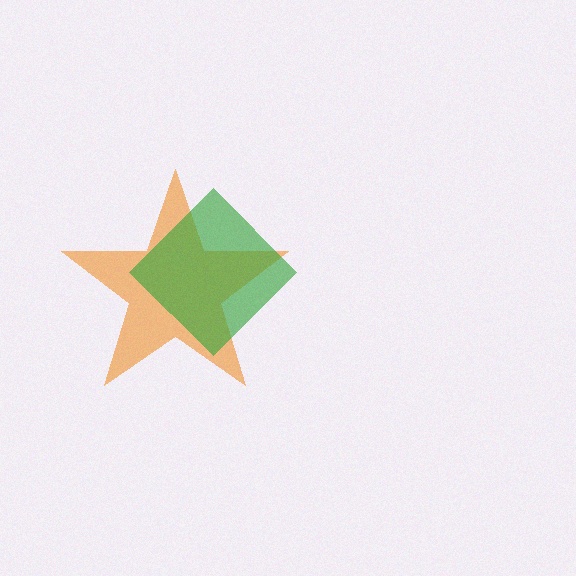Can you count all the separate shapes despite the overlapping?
Yes, there are 2 separate shapes.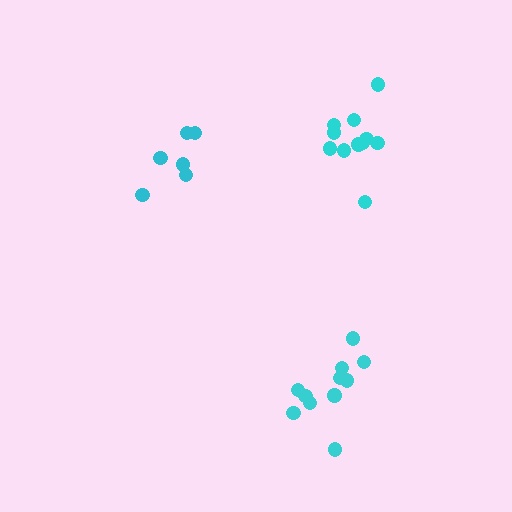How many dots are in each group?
Group 1: 6 dots, Group 2: 11 dots, Group 3: 11 dots (28 total).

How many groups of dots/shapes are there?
There are 3 groups.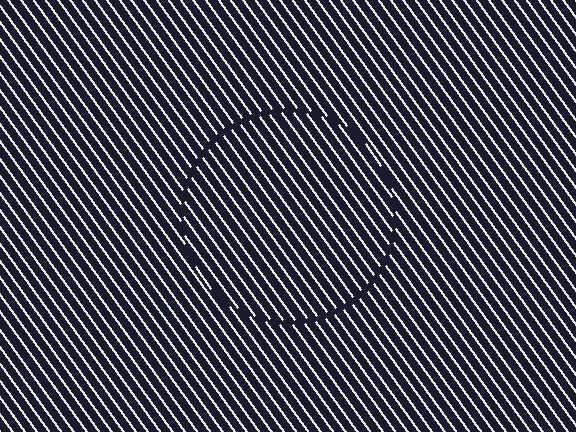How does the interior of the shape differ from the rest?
The interior of the shape contains the same grating, shifted by half a period — the contour is defined by the phase discontinuity where line-ends from the inner and outer gratings abut.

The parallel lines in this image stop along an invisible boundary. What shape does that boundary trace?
An illusory circle. The interior of the shape contains the same grating, shifted by half a period — the contour is defined by the phase discontinuity where line-ends from the inner and outer gratings abut.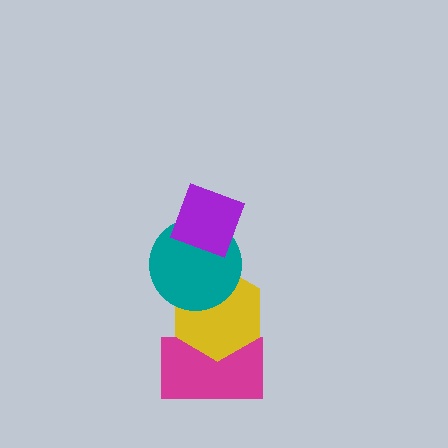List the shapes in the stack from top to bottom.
From top to bottom: the purple diamond, the teal circle, the yellow hexagon, the magenta rectangle.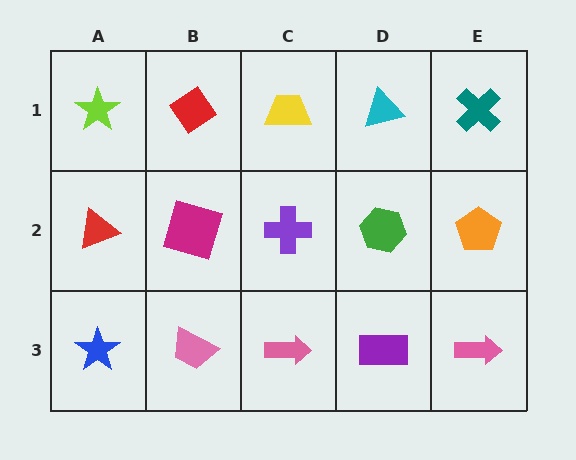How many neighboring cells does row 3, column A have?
2.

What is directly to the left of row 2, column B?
A red triangle.